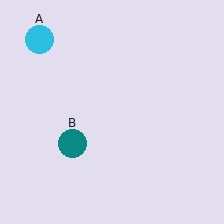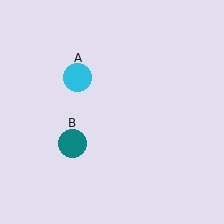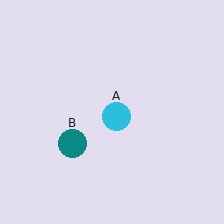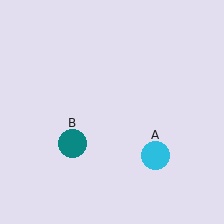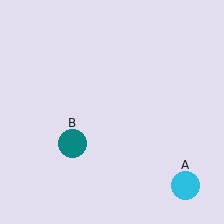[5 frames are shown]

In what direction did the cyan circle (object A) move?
The cyan circle (object A) moved down and to the right.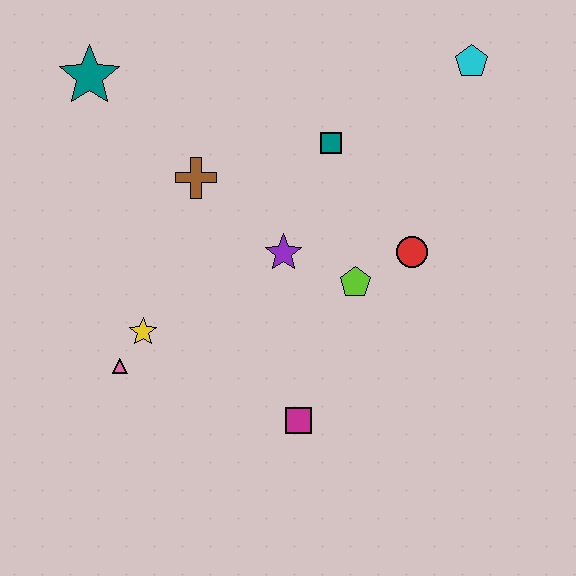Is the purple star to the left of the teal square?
Yes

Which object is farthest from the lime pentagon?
The teal star is farthest from the lime pentagon.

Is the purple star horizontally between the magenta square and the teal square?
No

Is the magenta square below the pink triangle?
Yes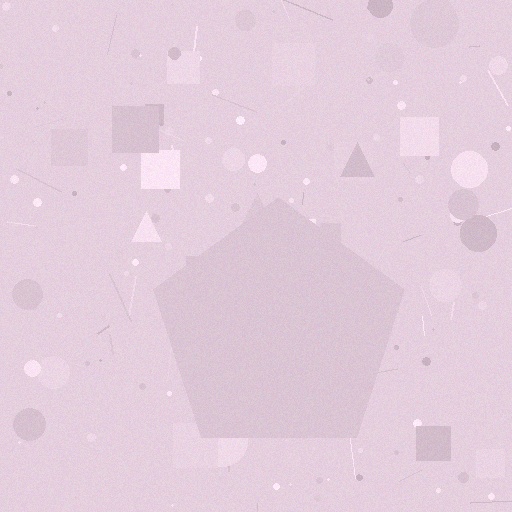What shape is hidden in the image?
A pentagon is hidden in the image.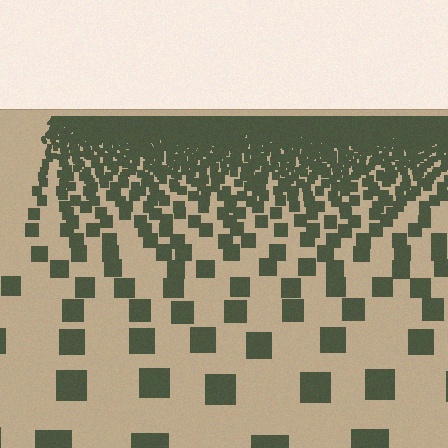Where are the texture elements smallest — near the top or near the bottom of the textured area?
Near the top.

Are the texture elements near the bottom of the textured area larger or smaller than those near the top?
Larger. Near the bottom, elements are closer to the viewer and appear at a bigger on-screen size.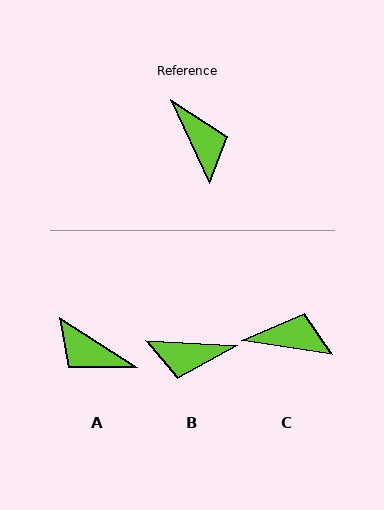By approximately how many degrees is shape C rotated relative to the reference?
Approximately 56 degrees counter-clockwise.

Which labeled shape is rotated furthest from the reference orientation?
A, about 147 degrees away.